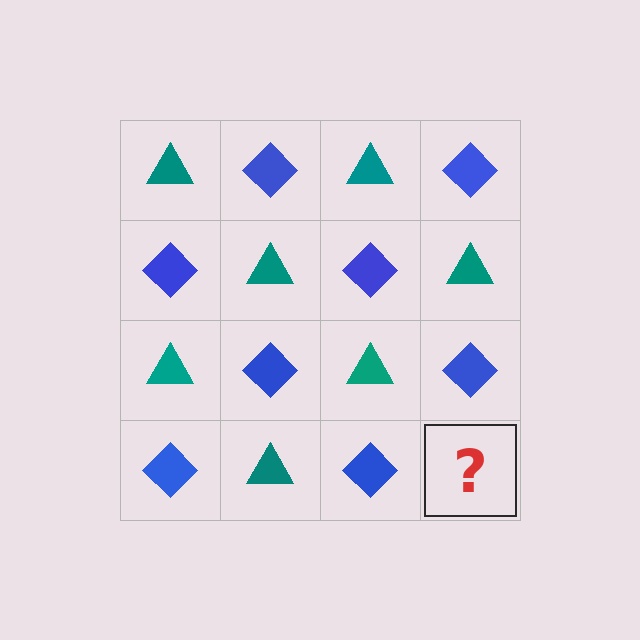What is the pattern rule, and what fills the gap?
The rule is that it alternates teal triangle and blue diamond in a checkerboard pattern. The gap should be filled with a teal triangle.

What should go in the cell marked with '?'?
The missing cell should contain a teal triangle.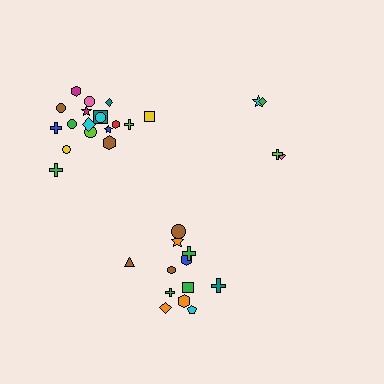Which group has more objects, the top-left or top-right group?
The top-left group.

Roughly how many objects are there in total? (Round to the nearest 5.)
Roughly 35 objects in total.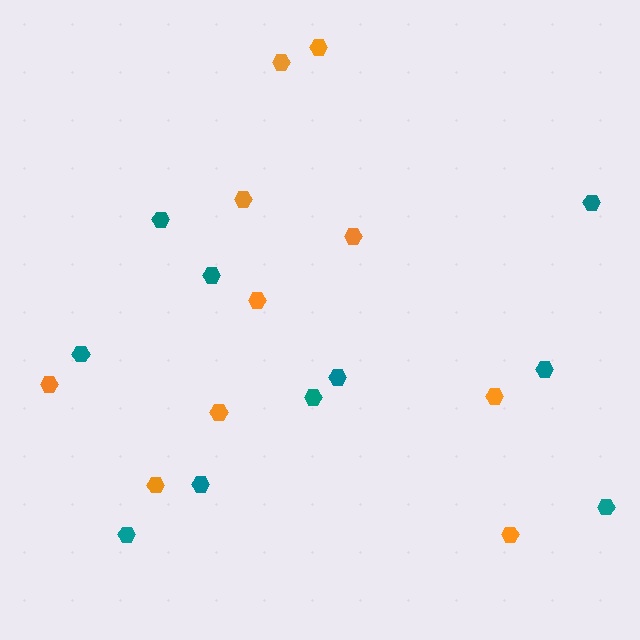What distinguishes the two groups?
There are 2 groups: one group of teal hexagons (10) and one group of orange hexagons (10).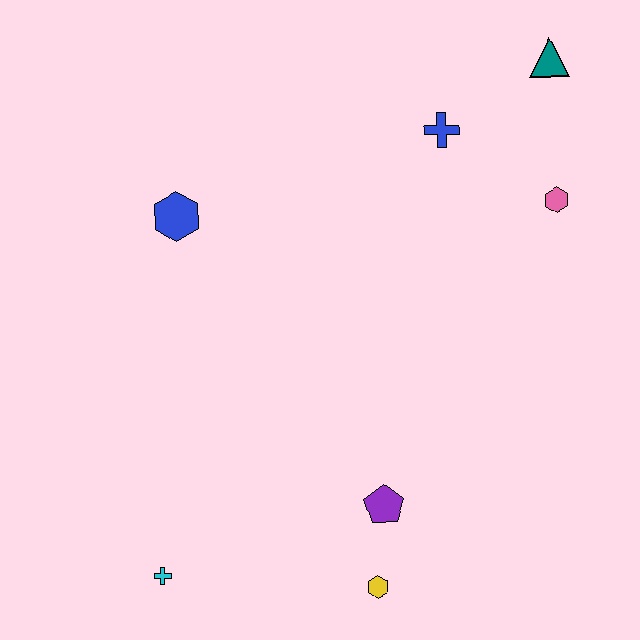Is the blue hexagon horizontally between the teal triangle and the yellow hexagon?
No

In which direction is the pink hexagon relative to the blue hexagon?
The pink hexagon is to the right of the blue hexagon.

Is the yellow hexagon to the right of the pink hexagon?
No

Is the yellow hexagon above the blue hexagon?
No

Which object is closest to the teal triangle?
The blue cross is closest to the teal triangle.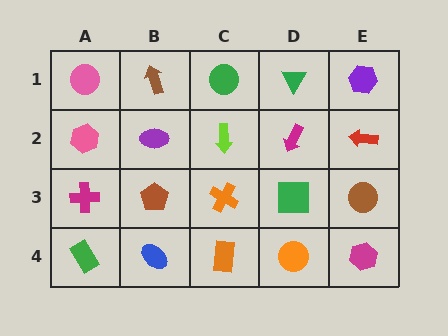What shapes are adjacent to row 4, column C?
An orange cross (row 3, column C), a blue ellipse (row 4, column B), an orange circle (row 4, column D).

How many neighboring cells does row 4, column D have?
3.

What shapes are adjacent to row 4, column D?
A green square (row 3, column D), an orange rectangle (row 4, column C), a magenta hexagon (row 4, column E).